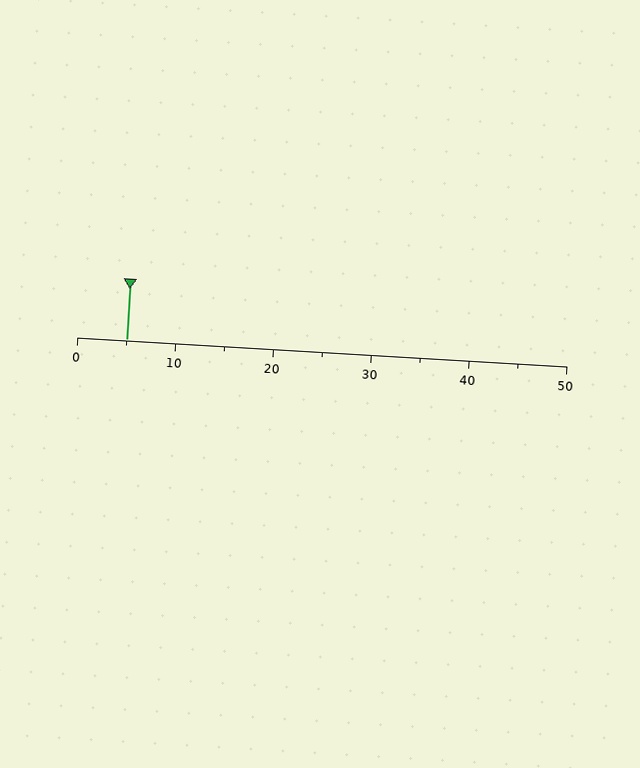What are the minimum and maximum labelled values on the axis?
The axis runs from 0 to 50.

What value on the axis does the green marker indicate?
The marker indicates approximately 5.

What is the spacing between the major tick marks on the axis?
The major ticks are spaced 10 apart.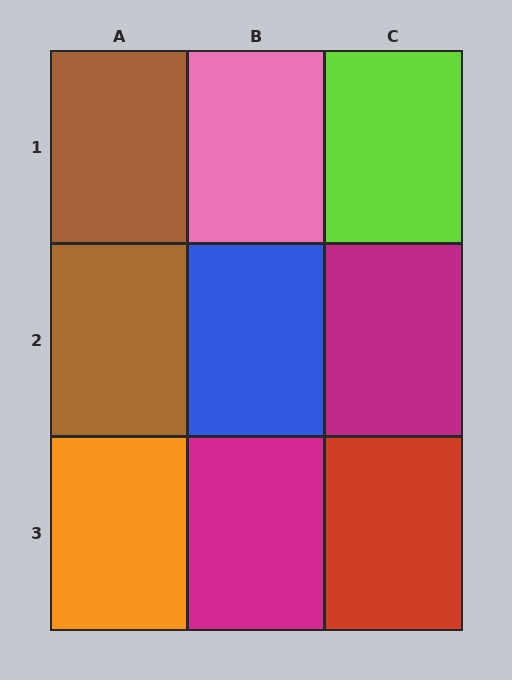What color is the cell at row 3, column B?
Magenta.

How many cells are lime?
1 cell is lime.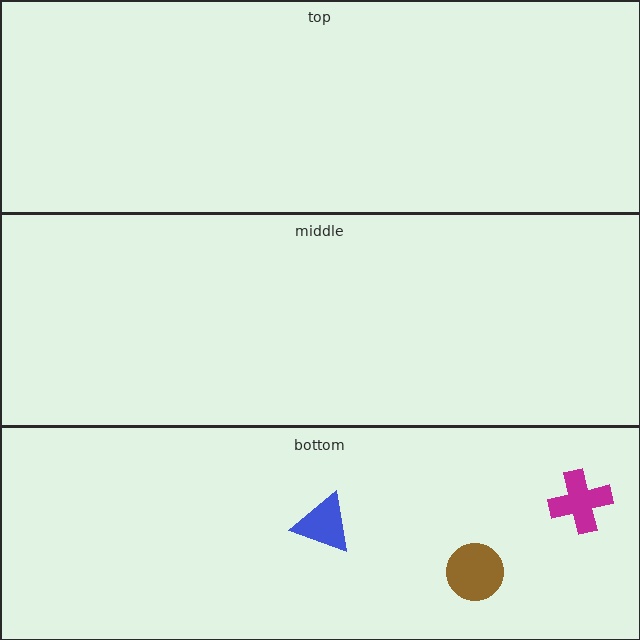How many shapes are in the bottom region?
3.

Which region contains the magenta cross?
The bottom region.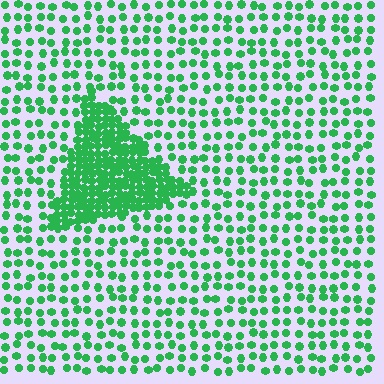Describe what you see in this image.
The image contains small green elements arranged at two different densities. A triangle-shaped region is visible where the elements are more densely packed than the surrounding area.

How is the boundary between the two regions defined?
The boundary is defined by a change in element density (approximately 3.0x ratio). All elements are the same color, size, and shape.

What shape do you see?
I see a triangle.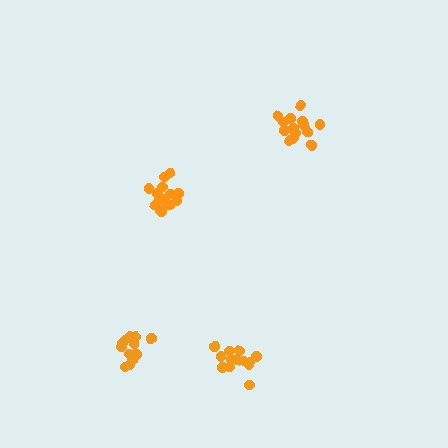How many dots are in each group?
Group 1: 17 dots, Group 2: 15 dots, Group 3: 12 dots, Group 4: 13 dots (57 total).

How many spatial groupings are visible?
There are 4 spatial groupings.